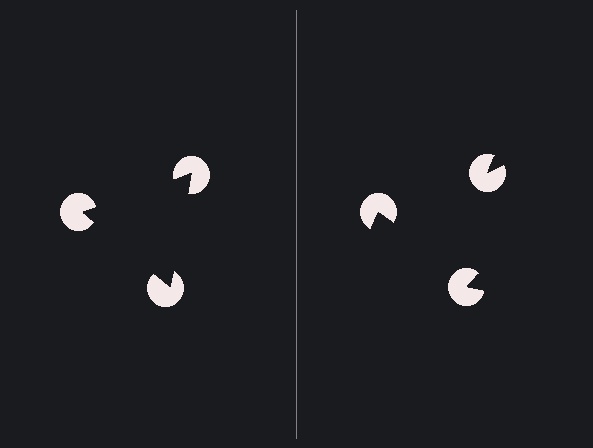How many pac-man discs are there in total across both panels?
6 — 3 on each side.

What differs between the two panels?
The pac-man discs are positioned identically on both sides; only the wedge orientations differ. On the left they align to a triangle; on the right they are misaligned.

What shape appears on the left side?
An illusory triangle.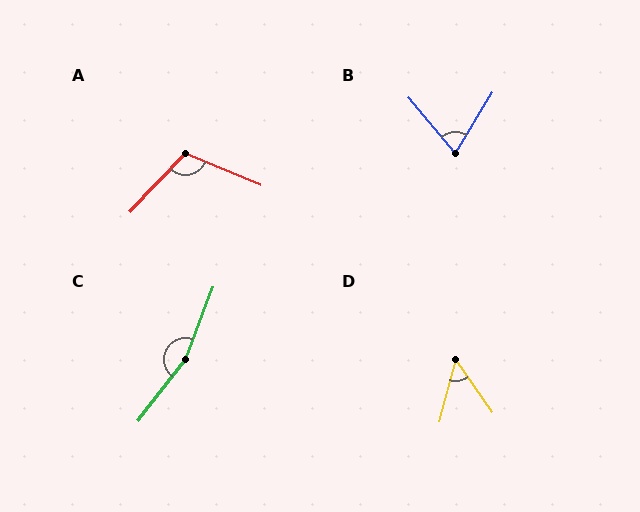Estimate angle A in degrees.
Approximately 111 degrees.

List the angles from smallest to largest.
D (50°), B (71°), A (111°), C (163°).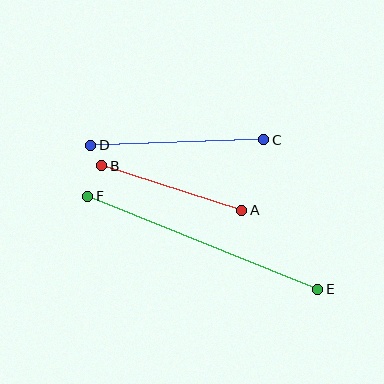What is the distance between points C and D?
The distance is approximately 173 pixels.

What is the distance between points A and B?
The distance is approximately 147 pixels.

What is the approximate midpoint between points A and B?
The midpoint is at approximately (172, 188) pixels.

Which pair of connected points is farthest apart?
Points E and F are farthest apart.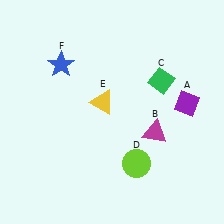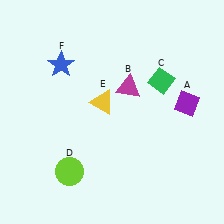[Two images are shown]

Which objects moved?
The objects that moved are: the magenta triangle (B), the lime circle (D).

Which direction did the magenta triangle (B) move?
The magenta triangle (B) moved up.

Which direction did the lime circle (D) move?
The lime circle (D) moved left.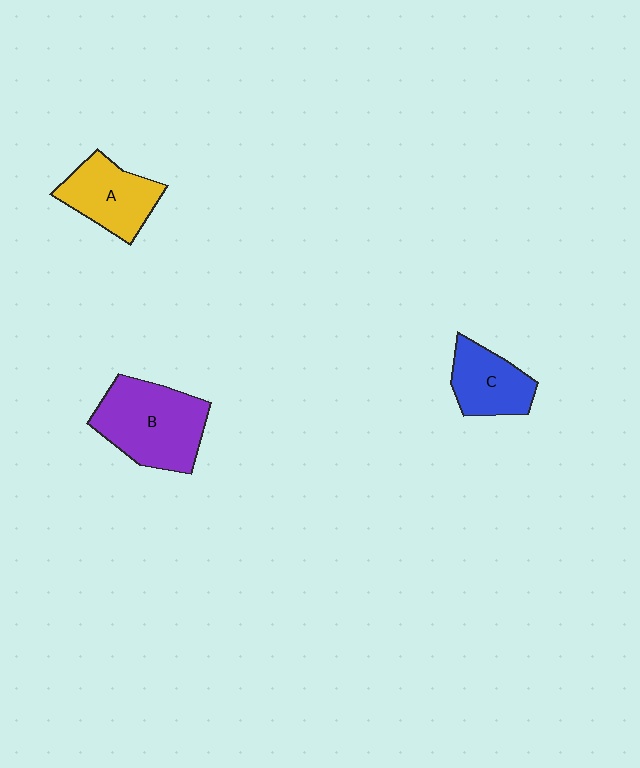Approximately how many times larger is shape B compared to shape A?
Approximately 1.4 times.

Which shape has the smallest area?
Shape C (blue).